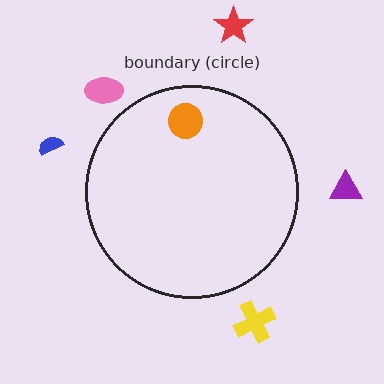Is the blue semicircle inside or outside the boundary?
Outside.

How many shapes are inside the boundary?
1 inside, 5 outside.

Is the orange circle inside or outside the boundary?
Inside.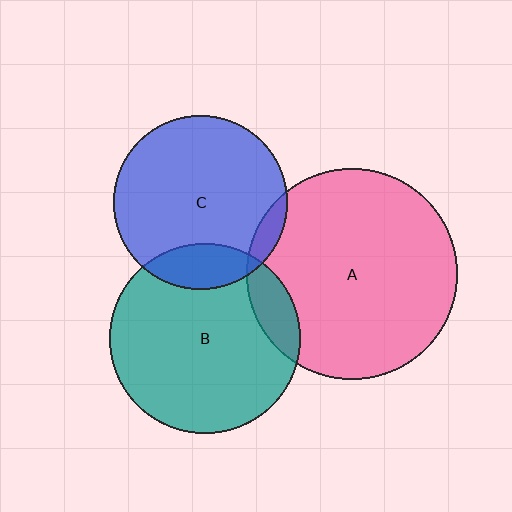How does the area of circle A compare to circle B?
Approximately 1.2 times.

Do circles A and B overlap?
Yes.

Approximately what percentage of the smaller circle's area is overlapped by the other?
Approximately 10%.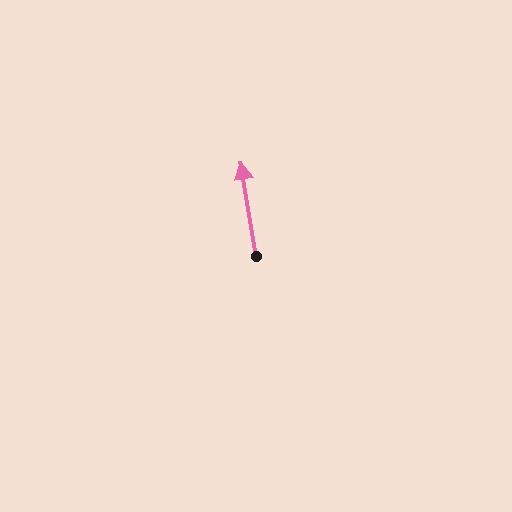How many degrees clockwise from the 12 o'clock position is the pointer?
Approximately 351 degrees.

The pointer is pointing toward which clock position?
Roughly 12 o'clock.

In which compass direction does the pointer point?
North.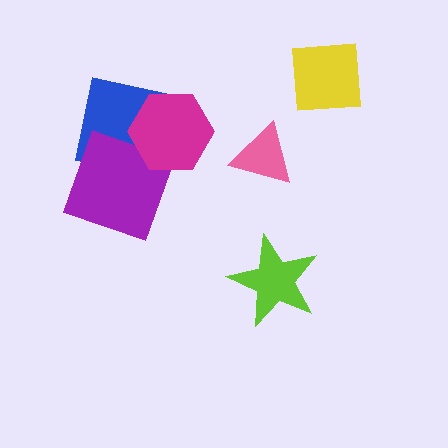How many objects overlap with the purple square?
2 objects overlap with the purple square.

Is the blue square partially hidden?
Yes, it is partially covered by another shape.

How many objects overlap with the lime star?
0 objects overlap with the lime star.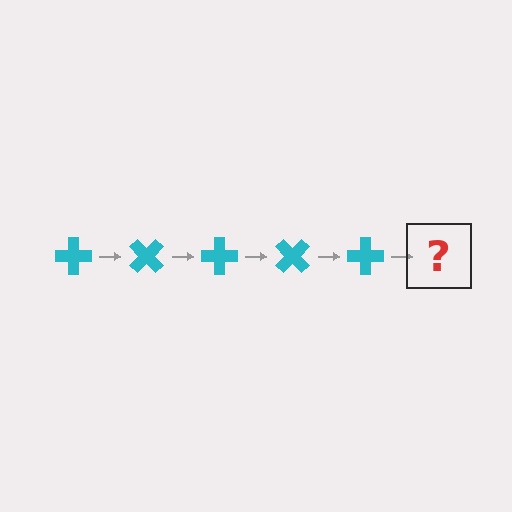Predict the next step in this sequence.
The next step is a cyan cross rotated 225 degrees.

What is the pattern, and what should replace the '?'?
The pattern is that the cross rotates 45 degrees each step. The '?' should be a cyan cross rotated 225 degrees.